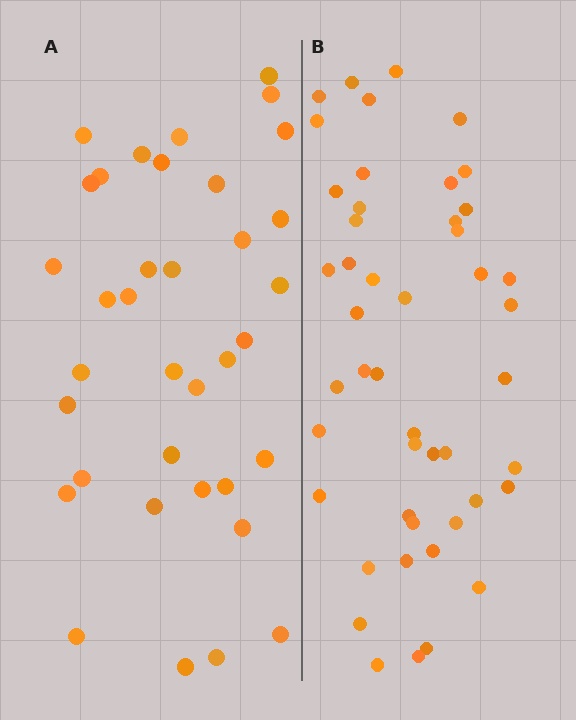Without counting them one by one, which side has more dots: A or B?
Region B (the right region) has more dots.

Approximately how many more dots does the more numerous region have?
Region B has roughly 12 or so more dots than region A.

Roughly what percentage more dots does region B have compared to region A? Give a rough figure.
About 30% more.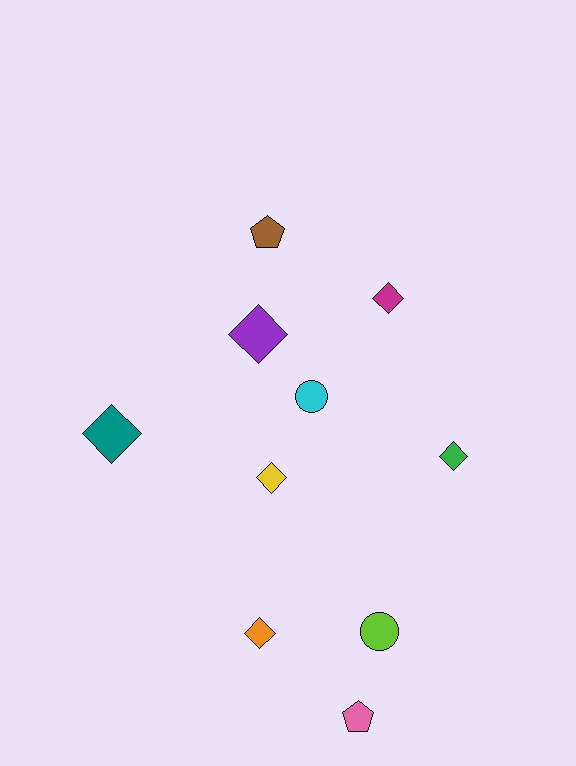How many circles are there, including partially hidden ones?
There are 2 circles.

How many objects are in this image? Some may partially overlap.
There are 10 objects.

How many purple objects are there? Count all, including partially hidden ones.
There is 1 purple object.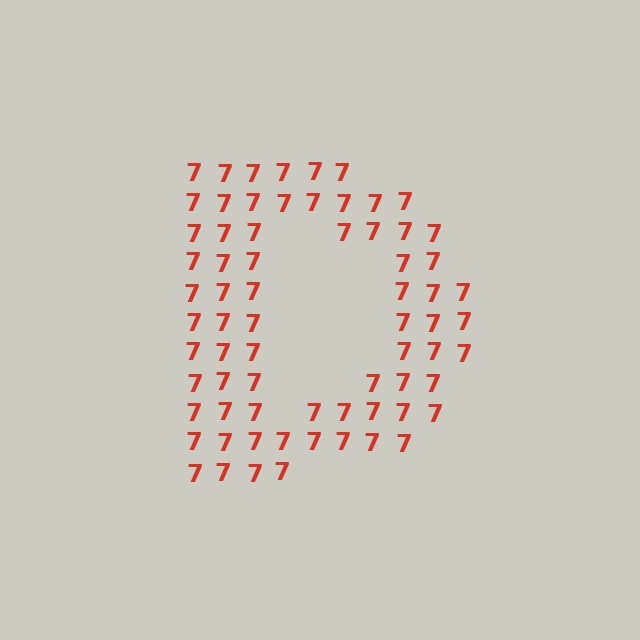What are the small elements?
The small elements are digit 7's.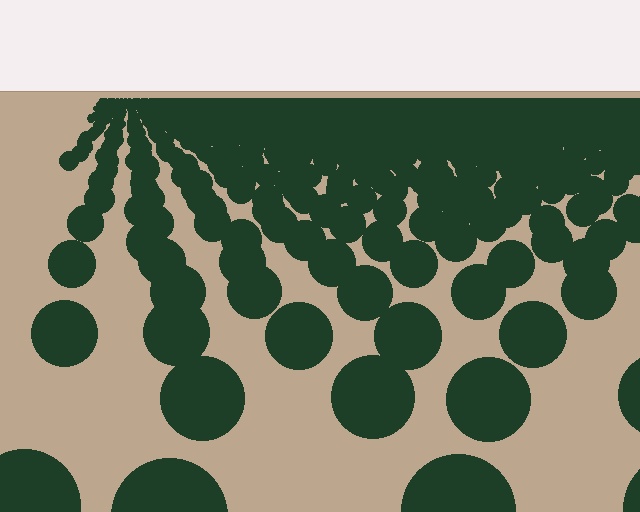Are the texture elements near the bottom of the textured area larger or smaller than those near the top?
Larger. Near the bottom, elements are closer to the viewer and appear at a bigger on-screen size.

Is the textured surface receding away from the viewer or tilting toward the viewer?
The surface is receding away from the viewer. Texture elements get smaller and denser toward the top.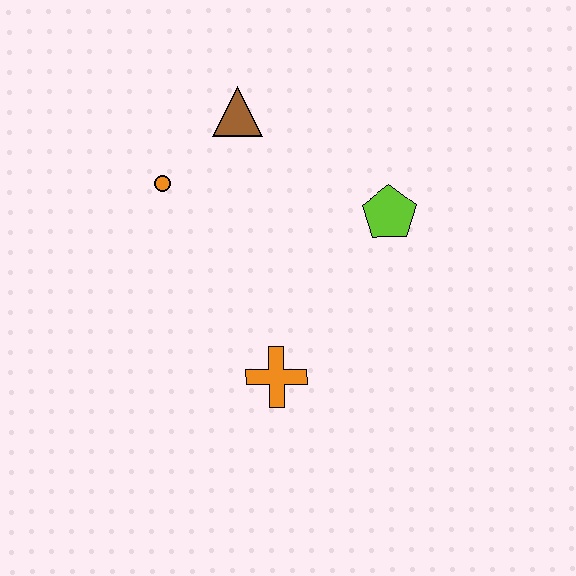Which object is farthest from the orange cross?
The brown triangle is farthest from the orange cross.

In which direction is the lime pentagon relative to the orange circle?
The lime pentagon is to the right of the orange circle.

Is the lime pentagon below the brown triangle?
Yes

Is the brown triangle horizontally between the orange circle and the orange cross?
Yes